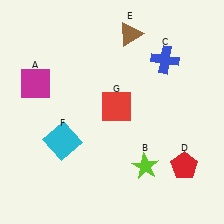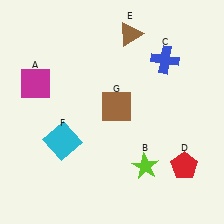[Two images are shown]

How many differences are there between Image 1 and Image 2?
There is 1 difference between the two images.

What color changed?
The square (G) changed from red in Image 1 to brown in Image 2.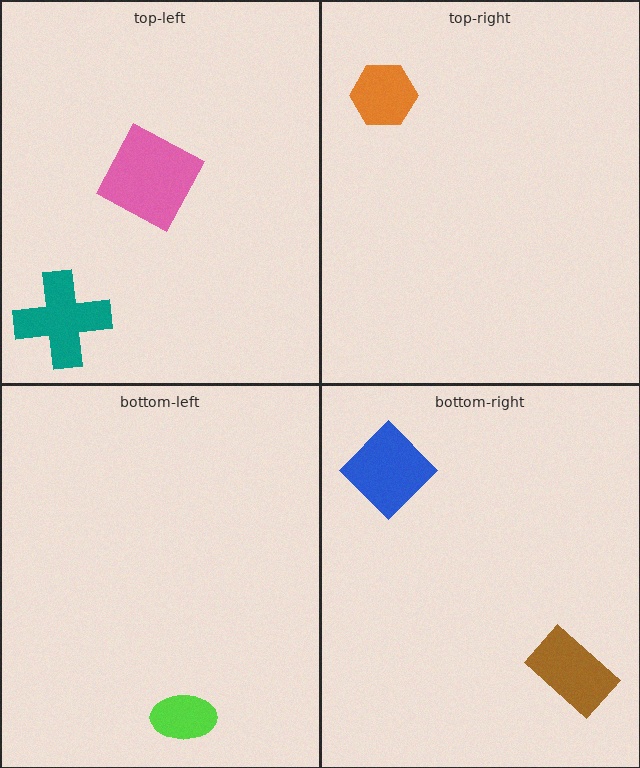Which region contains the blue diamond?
The bottom-right region.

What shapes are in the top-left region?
The teal cross, the pink square.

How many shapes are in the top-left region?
2.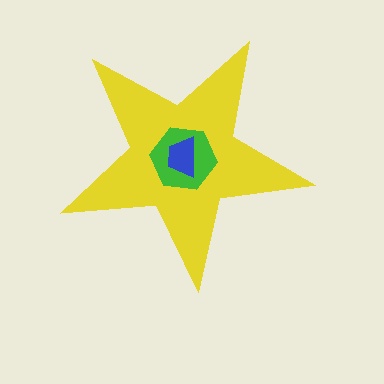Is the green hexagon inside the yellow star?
Yes.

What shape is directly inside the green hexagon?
The blue trapezoid.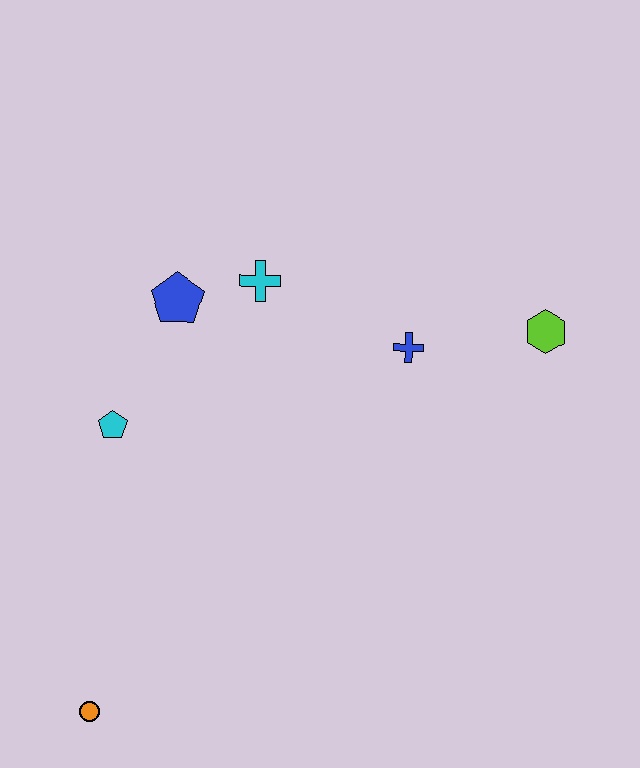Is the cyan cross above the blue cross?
Yes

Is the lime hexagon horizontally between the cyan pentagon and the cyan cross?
No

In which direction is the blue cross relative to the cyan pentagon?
The blue cross is to the right of the cyan pentagon.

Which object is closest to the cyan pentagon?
The blue pentagon is closest to the cyan pentagon.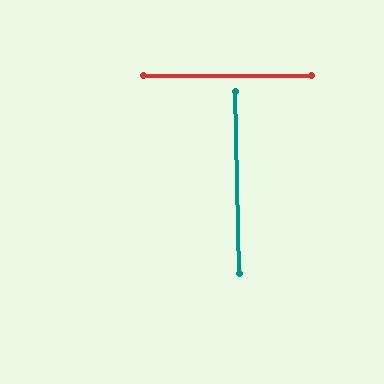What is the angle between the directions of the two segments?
Approximately 89 degrees.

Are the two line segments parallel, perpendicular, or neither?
Perpendicular — they meet at approximately 89°.